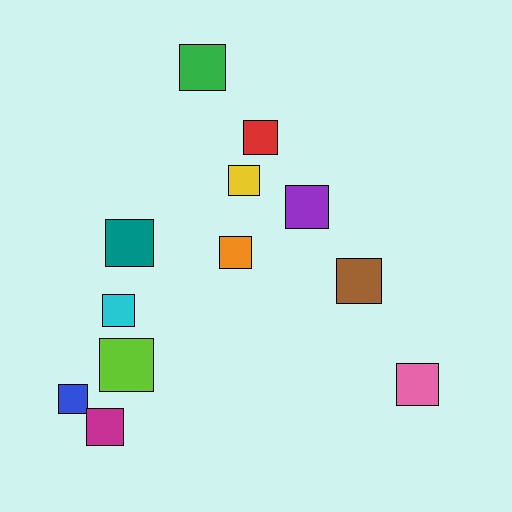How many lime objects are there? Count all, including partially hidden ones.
There is 1 lime object.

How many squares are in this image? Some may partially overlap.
There are 12 squares.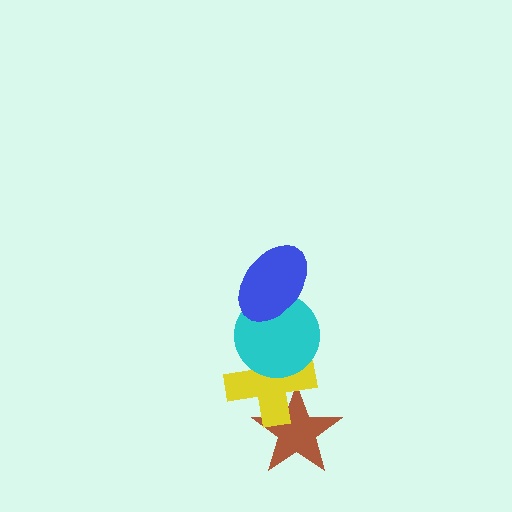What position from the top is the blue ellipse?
The blue ellipse is 1st from the top.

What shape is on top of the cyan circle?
The blue ellipse is on top of the cyan circle.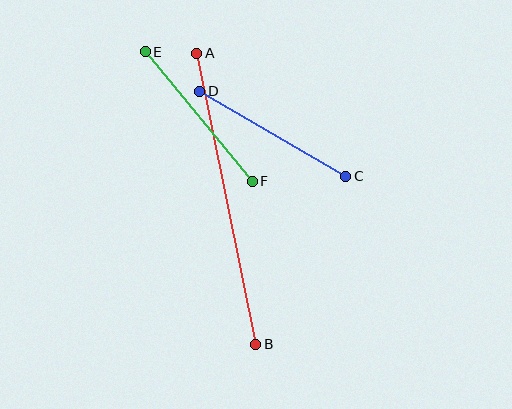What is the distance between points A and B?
The distance is approximately 297 pixels.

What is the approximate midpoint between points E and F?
The midpoint is at approximately (199, 117) pixels.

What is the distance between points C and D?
The distance is approximately 169 pixels.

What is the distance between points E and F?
The distance is approximately 168 pixels.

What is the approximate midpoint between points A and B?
The midpoint is at approximately (226, 199) pixels.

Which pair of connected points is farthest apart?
Points A and B are farthest apart.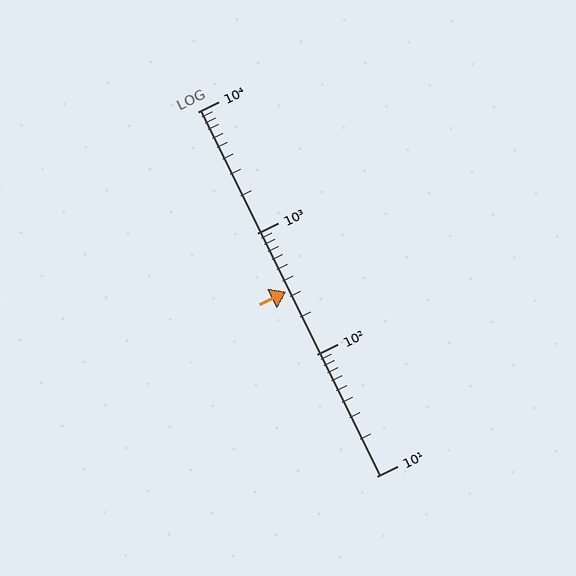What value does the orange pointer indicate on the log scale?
The pointer indicates approximately 330.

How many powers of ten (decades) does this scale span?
The scale spans 3 decades, from 10 to 10000.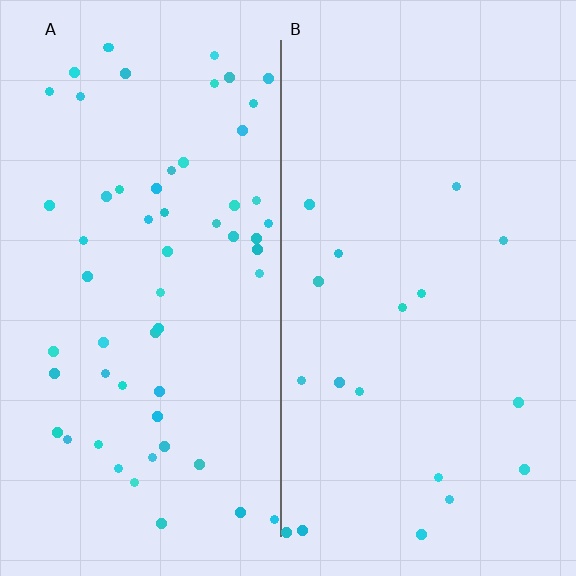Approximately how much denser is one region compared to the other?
Approximately 3.3× — region A over region B.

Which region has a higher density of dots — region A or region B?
A (the left).